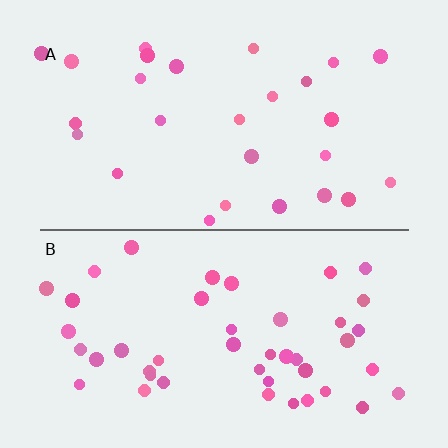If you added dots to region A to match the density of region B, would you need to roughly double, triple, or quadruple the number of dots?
Approximately double.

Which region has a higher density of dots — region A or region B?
B (the bottom).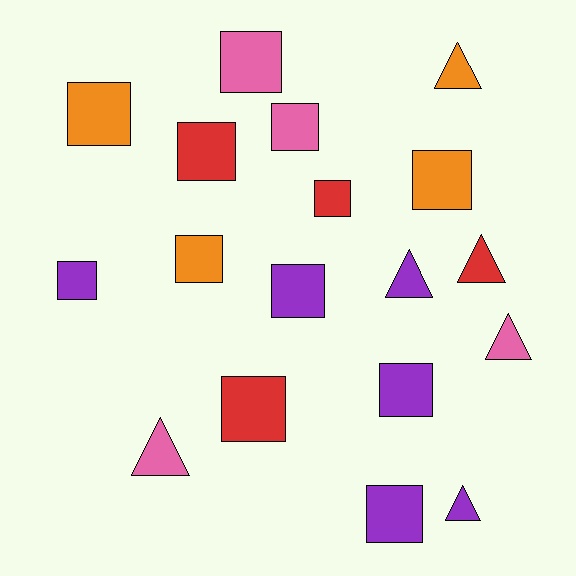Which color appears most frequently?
Purple, with 6 objects.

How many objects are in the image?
There are 18 objects.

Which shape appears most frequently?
Square, with 12 objects.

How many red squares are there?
There are 3 red squares.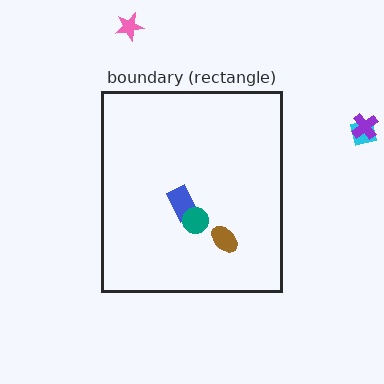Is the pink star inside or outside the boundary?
Outside.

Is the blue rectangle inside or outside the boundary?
Inside.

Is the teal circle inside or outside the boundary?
Inside.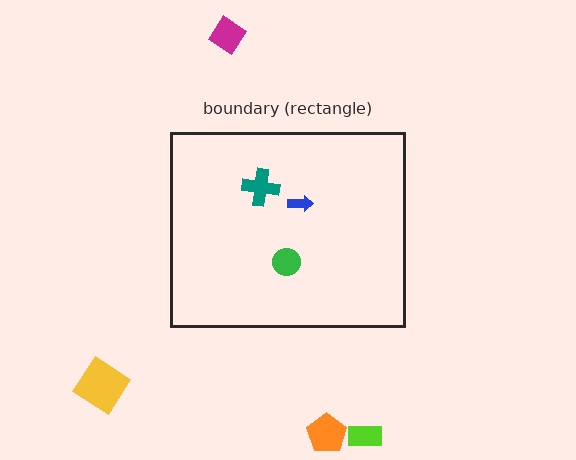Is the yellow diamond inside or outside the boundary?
Outside.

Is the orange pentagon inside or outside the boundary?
Outside.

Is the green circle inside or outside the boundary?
Inside.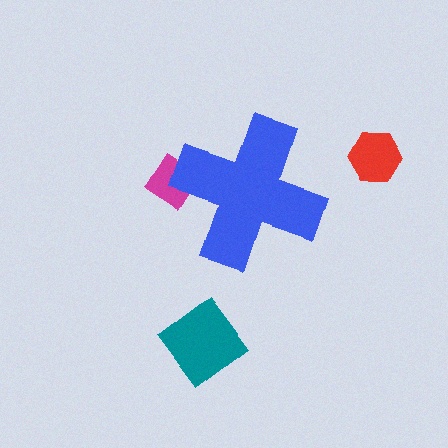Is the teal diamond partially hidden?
No, the teal diamond is fully visible.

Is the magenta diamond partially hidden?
Yes, the magenta diamond is partially hidden behind the blue cross.